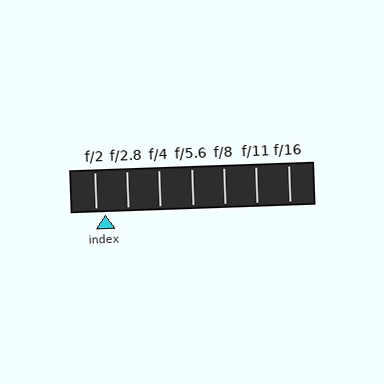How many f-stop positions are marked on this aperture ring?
There are 7 f-stop positions marked.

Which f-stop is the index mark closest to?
The index mark is closest to f/2.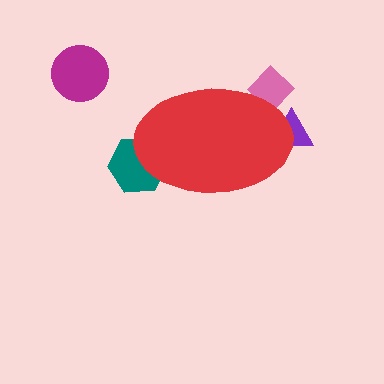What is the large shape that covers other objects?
A red ellipse.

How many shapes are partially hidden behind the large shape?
3 shapes are partially hidden.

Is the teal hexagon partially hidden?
Yes, the teal hexagon is partially hidden behind the red ellipse.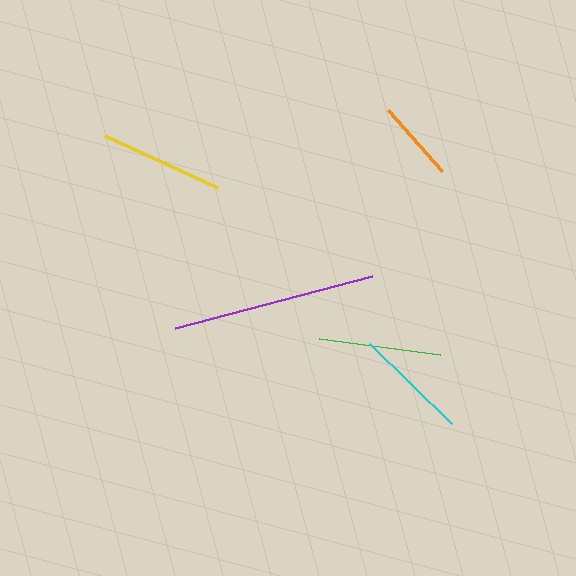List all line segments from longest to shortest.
From longest to shortest: purple, yellow, green, cyan, orange.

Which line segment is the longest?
The purple line is the longest at approximately 203 pixels.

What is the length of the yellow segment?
The yellow segment is approximately 124 pixels long.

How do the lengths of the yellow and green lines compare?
The yellow and green lines are approximately the same length.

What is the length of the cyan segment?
The cyan segment is approximately 114 pixels long.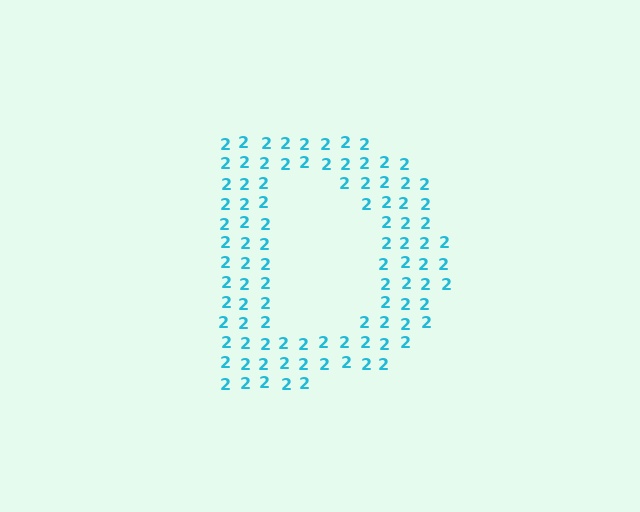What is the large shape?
The large shape is the letter D.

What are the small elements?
The small elements are digit 2's.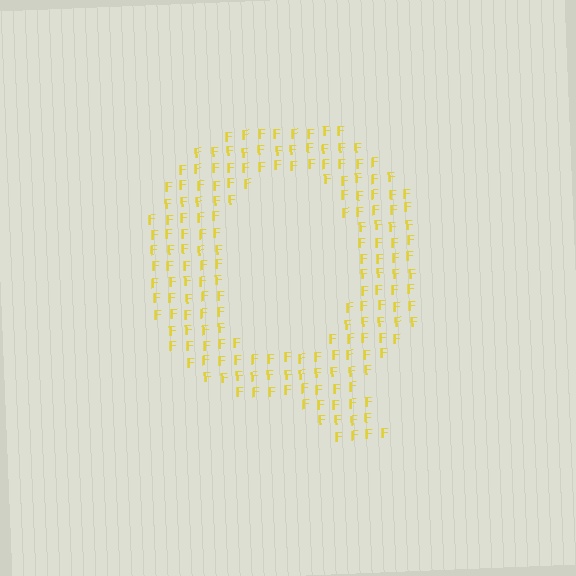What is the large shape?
The large shape is the letter Q.